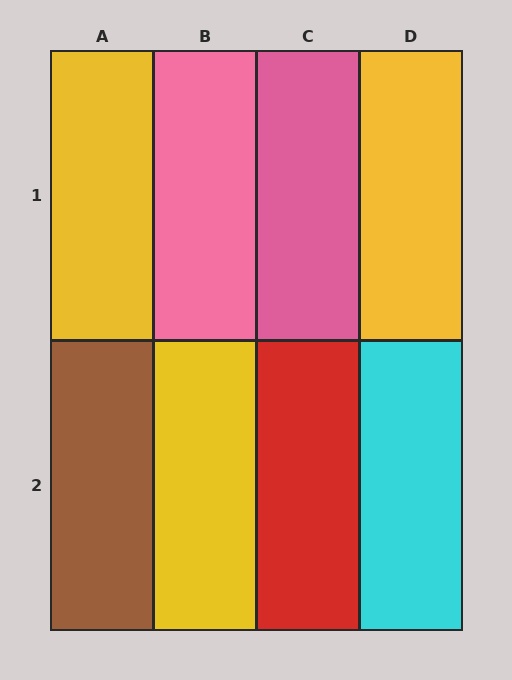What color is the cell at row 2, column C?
Red.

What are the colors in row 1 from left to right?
Yellow, pink, pink, yellow.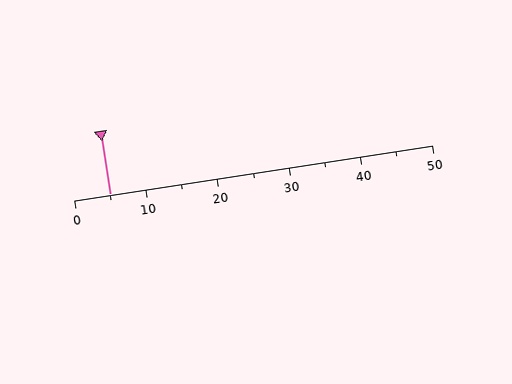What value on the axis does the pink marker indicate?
The marker indicates approximately 5.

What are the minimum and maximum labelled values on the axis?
The axis runs from 0 to 50.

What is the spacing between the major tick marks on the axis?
The major ticks are spaced 10 apart.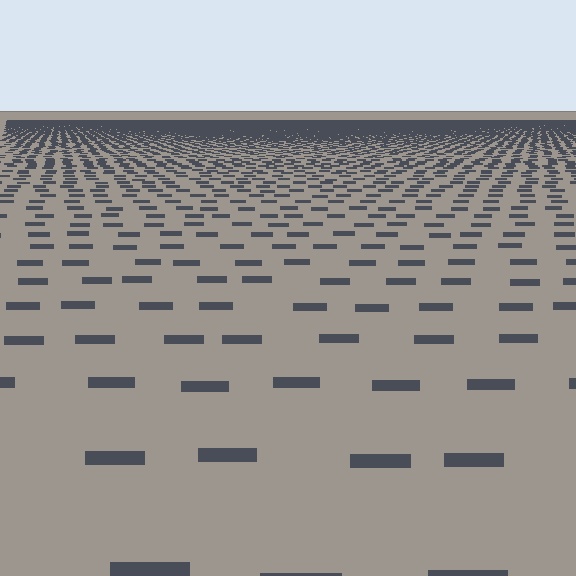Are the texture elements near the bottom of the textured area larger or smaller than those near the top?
Larger. Near the bottom, elements are closer to the viewer and appear at a bigger on-screen size.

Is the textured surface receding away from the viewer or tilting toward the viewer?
The surface is receding away from the viewer. Texture elements get smaller and denser toward the top.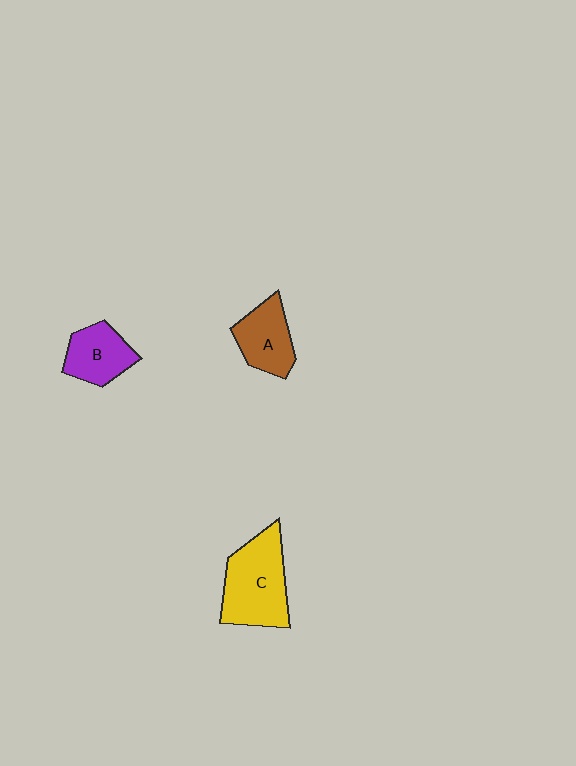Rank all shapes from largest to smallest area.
From largest to smallest: C (yellow), A (brown), B (purple).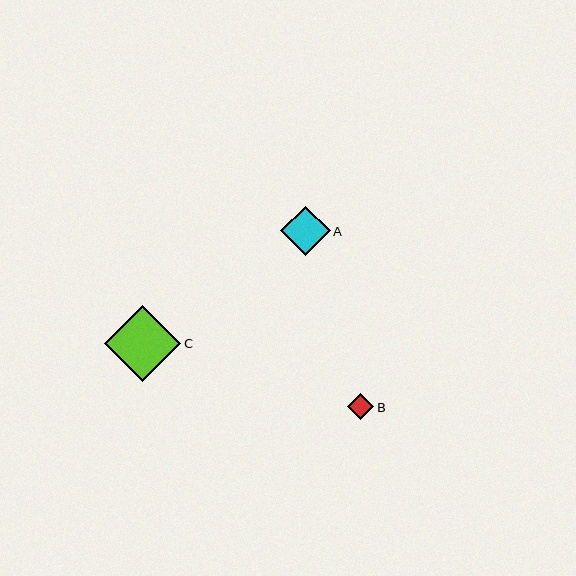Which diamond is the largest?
Diamond C is the largest with a size of approximately 76 pixels.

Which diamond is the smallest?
Diamond B is the smallest with a size of approximately 26 pixels.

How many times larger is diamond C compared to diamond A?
Diamond C is approximately 1.5 times the size of diamond A.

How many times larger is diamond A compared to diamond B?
Diamond A is approximately 1.9 times the size of diamond B.